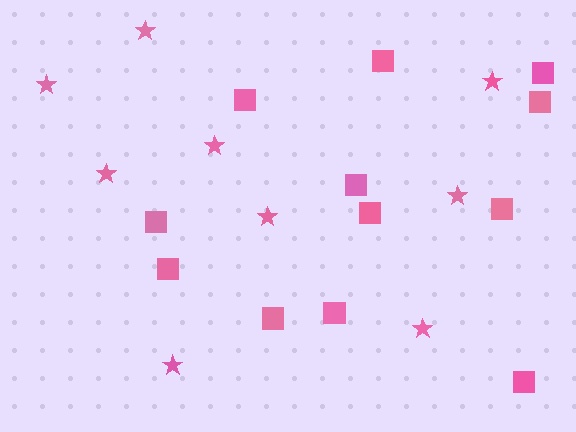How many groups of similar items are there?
There are 2 groups: one group of squares (12) and one group of stars (9).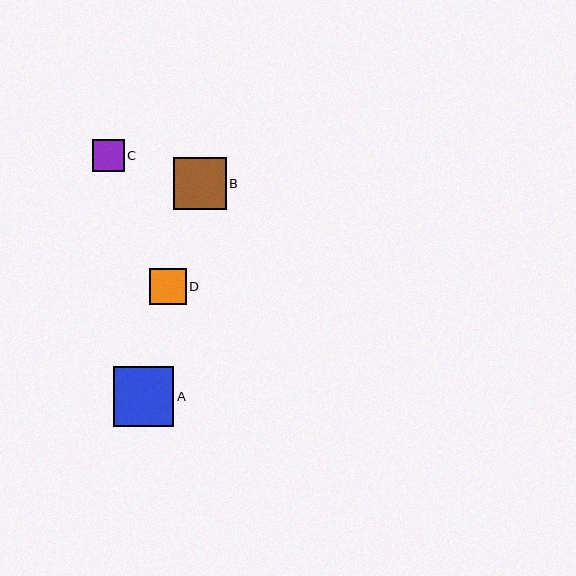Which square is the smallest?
Square C is the smallest with a size of approximately 32 pixels.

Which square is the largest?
Square A is the largest with a size of approximately 60 pixels.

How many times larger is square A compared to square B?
Square A is approximately 1.1 times the size of square B.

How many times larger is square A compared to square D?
Square A is approximately 1.6 times the size of square D.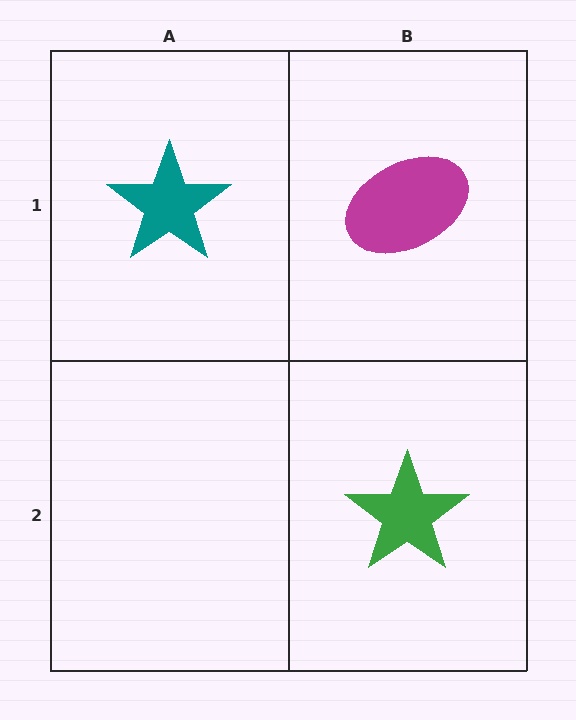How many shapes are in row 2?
1 shape.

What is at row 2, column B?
A green star.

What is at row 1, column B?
A magenta ellipse.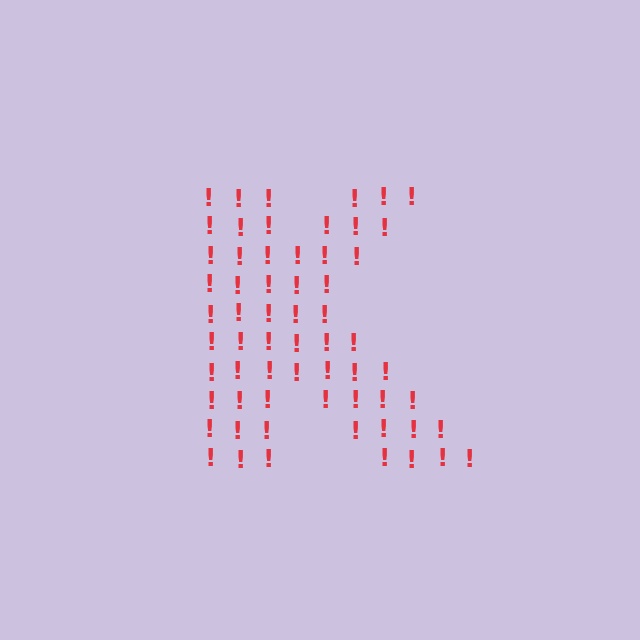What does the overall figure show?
The overall figure shows the letter K.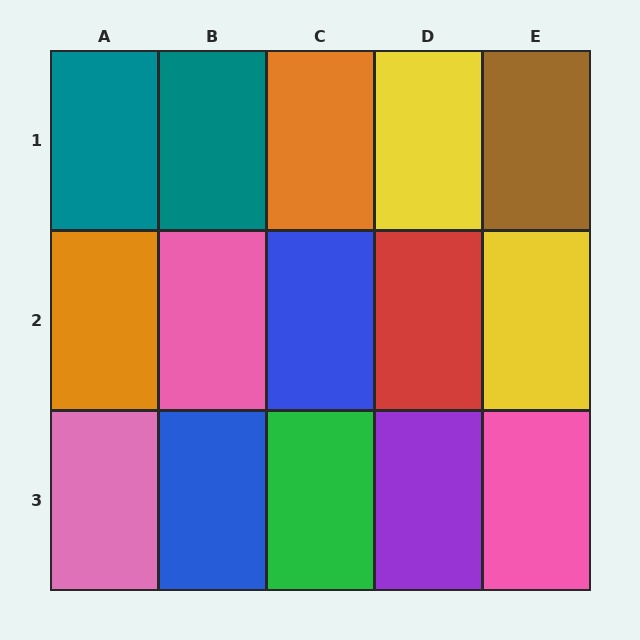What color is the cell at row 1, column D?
Yellow.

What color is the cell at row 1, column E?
Brown.